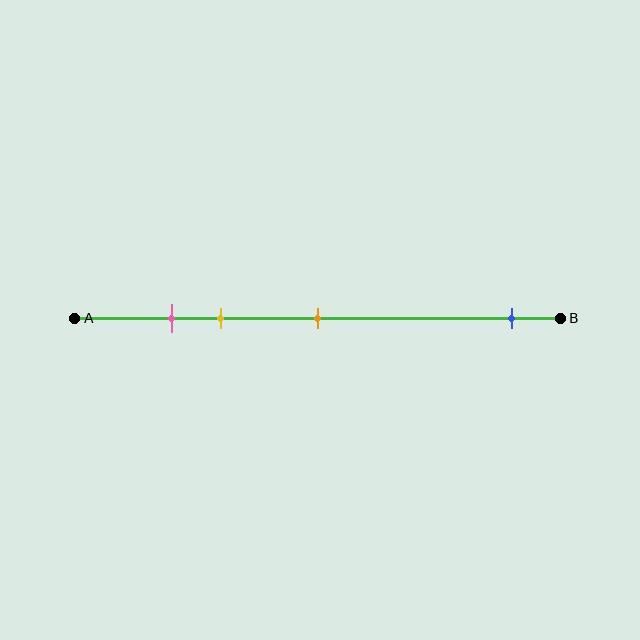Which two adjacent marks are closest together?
The pink and yellow marks are the closest adjacent pair.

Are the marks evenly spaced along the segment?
No, the marks are not evenly spaced.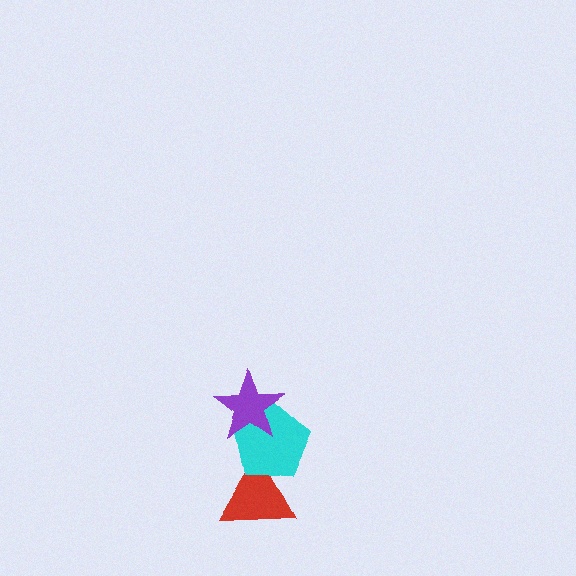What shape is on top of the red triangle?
The cyan pentagon is on top of the red triangle.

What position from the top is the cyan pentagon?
The cyan pentagon is 2nd from the top.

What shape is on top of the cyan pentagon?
The purple star is on top of the cyan pentagon.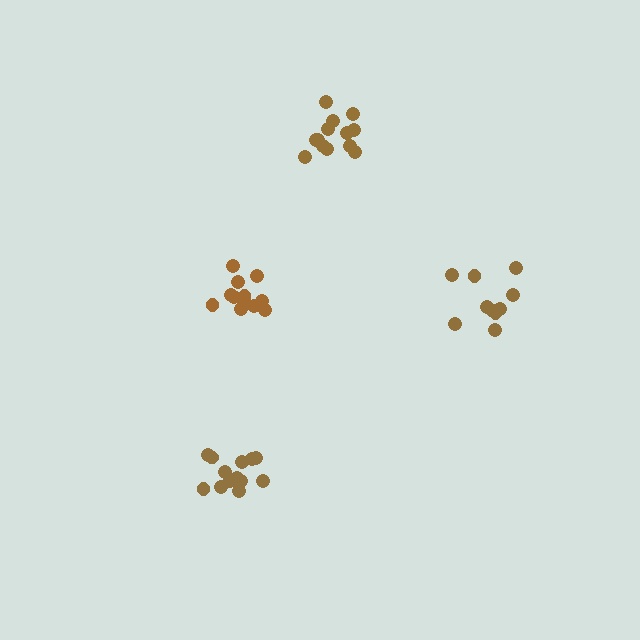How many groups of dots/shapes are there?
There are 4 groups.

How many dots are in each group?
Group 1: 12 dots, Group 2: 13 dots, Group 3: 13 dots, Group 4: 10 dots (48 total).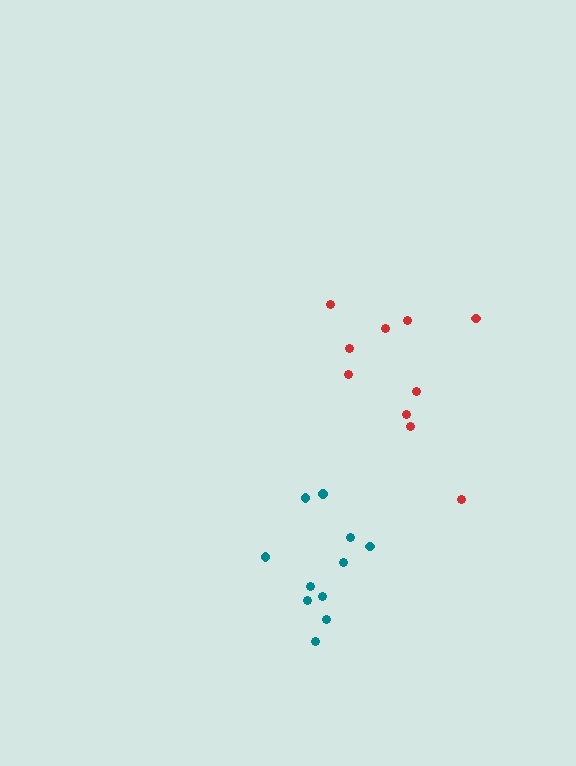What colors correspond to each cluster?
The clusters are colored: red, teal.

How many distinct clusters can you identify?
There are 2 distinct clusters.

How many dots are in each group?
Group 1: 10 dots, Group 2: 11 dots (21 total).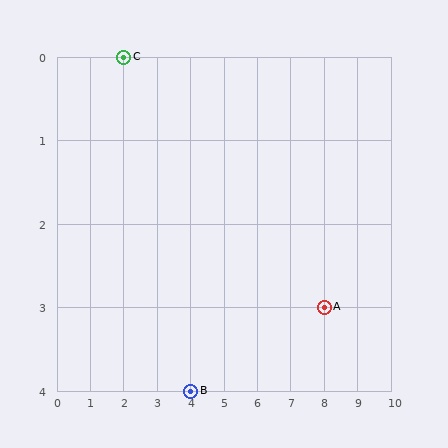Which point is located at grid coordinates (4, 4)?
Point B is at (4, 4).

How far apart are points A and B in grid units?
Points A and B are 4 columns and 1 row apart (about 4.1 grid units diagonally).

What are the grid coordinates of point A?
Point A is at grid coordinates (8, 3).